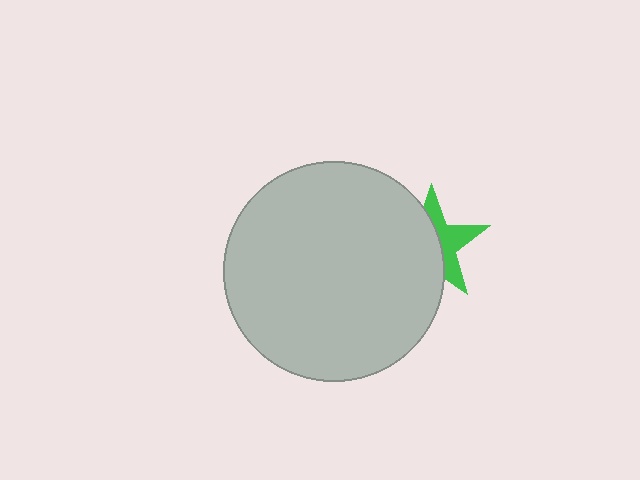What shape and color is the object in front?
The object in front is a light gray circle.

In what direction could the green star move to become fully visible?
The green star could move right. That would shift it out from behind the light gray circle entirely.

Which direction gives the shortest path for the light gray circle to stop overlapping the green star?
Moving left gives the shortest separation.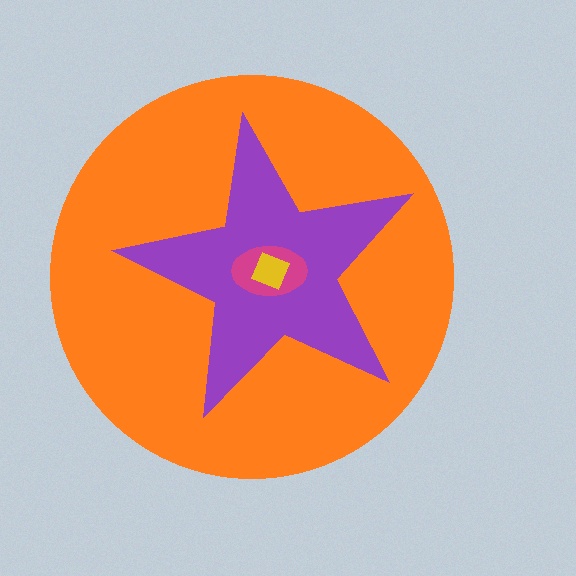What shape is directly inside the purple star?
The magenta ellipse.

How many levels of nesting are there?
4.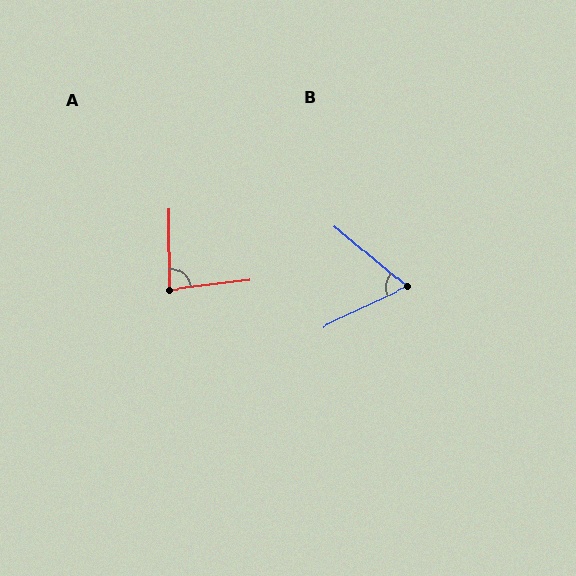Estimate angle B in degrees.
Approximately 65 degrees.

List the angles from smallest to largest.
B (65°), A (83°).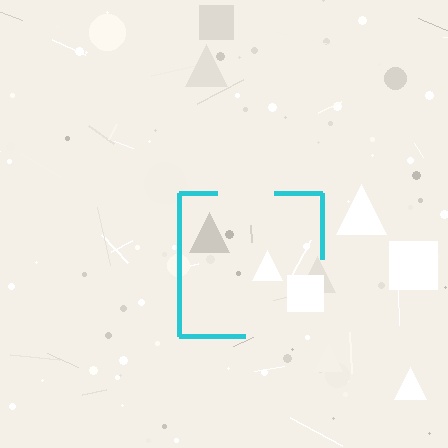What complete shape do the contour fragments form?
The contour fragments form a square.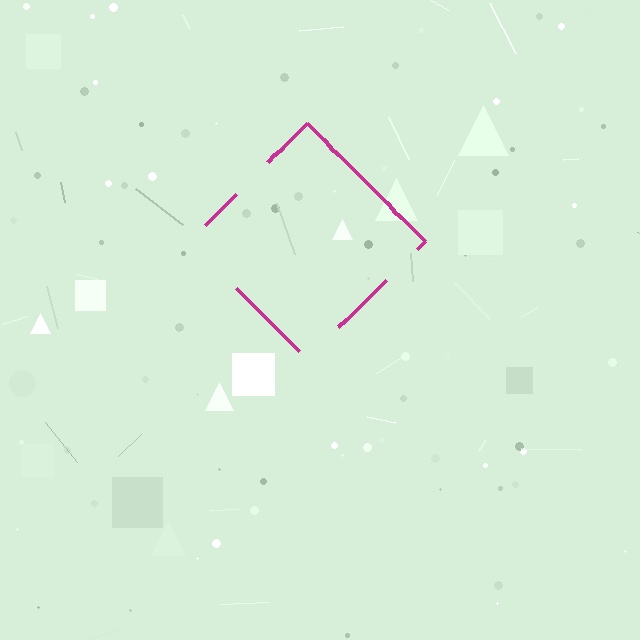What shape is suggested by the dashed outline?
The dashed outline suggests a diamond.